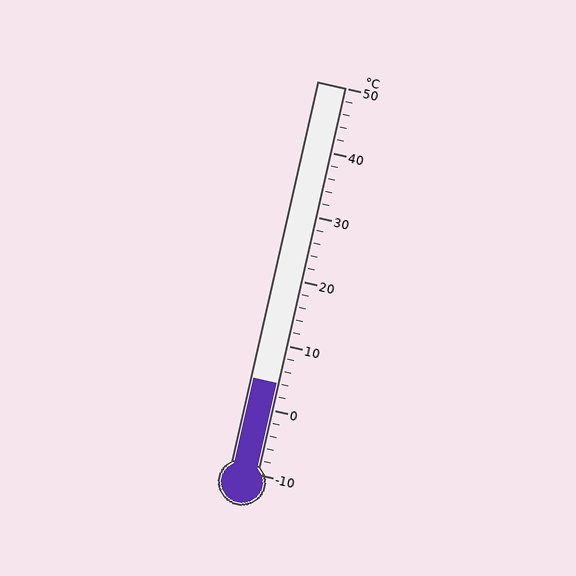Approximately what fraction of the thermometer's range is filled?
The thermometer is filled to approximately 25% of its range.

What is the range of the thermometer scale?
The thermometer scale ranges from -10°C to 50°C.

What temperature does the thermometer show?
The thermometer shows approximately 4°C.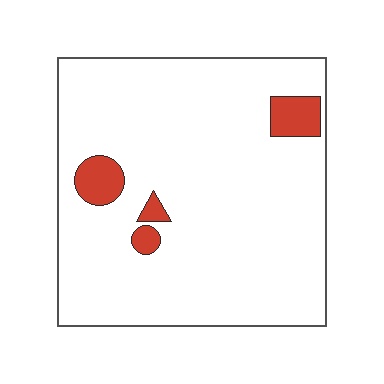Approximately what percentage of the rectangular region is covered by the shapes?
Approximately 5%.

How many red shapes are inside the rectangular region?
4.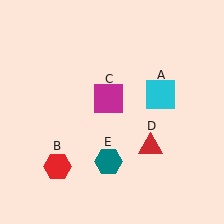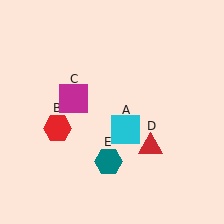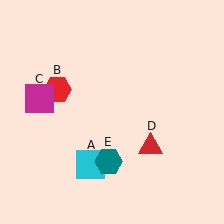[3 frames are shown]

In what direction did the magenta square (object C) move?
The magenta square (object C) moved left.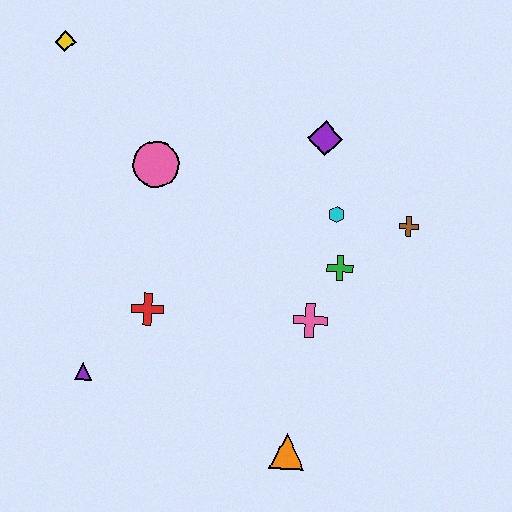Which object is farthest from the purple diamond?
The purple triangle is farthest from the purple diamond.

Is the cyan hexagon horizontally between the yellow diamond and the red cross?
No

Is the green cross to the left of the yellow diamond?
No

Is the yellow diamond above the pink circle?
Yes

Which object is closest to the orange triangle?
The pink cross is closest to the orange triangle.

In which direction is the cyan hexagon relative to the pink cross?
The cyan hexagon is above the pink cross.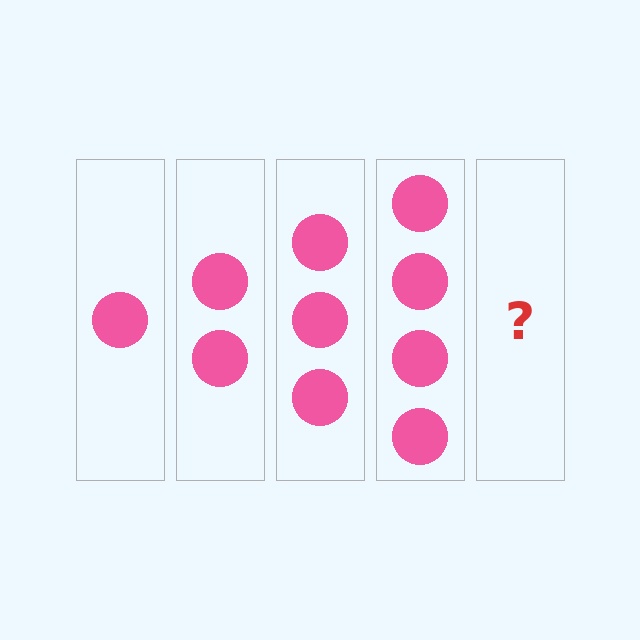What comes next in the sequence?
The next element should be 5 circles.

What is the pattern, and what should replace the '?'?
The pattern is that each step adds one more circle. The '?' should be 5 circles.